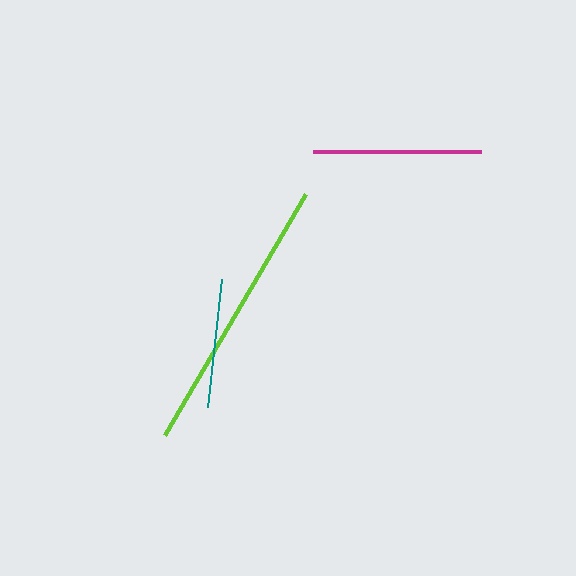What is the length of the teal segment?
The teal segment is approximately 128 pixels long.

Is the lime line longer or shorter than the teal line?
The lime line is longer than the teal line.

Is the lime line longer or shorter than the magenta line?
The lime line is longer than the magenta line.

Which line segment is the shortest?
The teal line is the shortest at approximately 128 pixels.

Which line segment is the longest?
The lime line is the longest at approximately 279 pixels.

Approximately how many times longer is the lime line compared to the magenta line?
The lime line is approximately 1.7 times the length of the magenta line.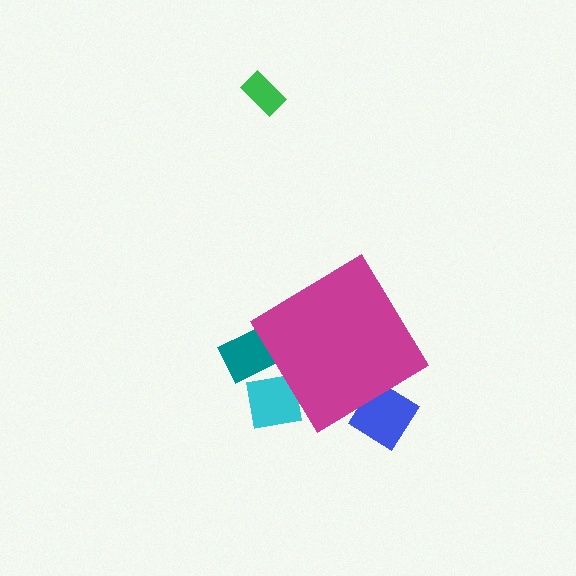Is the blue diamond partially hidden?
Yes, the blue diamond is partially hidden behind the magenta diamond.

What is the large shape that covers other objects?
A magenta diamond.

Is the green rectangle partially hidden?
No, the green rectangle is fully visible.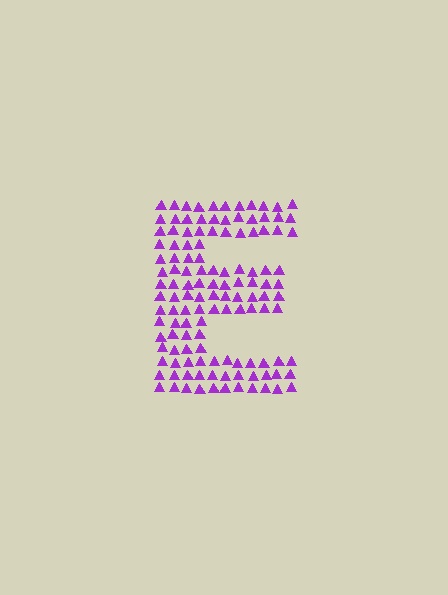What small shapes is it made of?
It is made of small triangles.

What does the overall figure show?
The overall figure shows the letter E.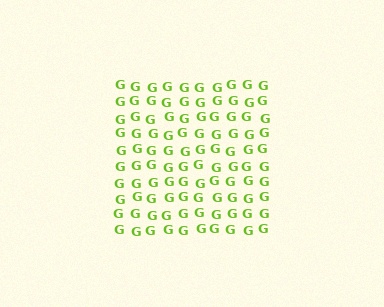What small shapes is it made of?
It is made of small letter G's.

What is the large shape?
The large shape is a square.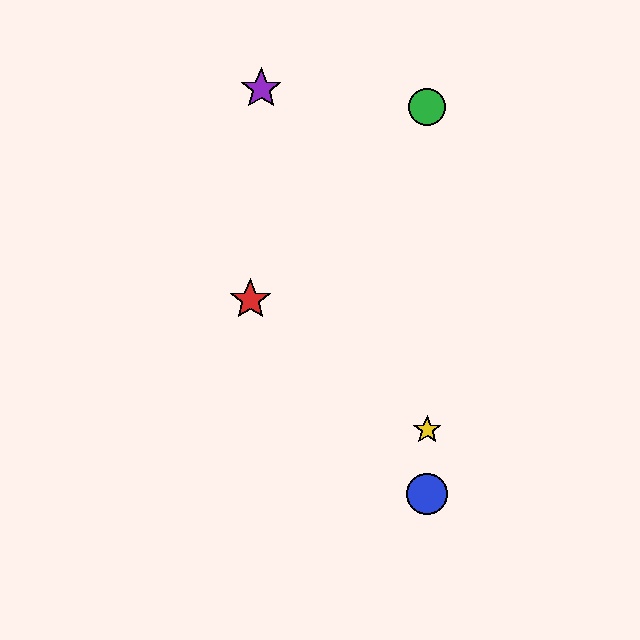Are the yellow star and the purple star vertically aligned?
No, the yellow star is at x≈427 and the purple star is at x≈261.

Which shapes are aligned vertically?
The blue circle, the green circle, the yellow star are aligned vertically.